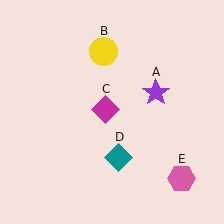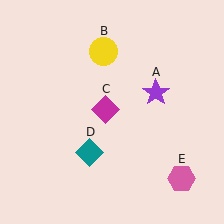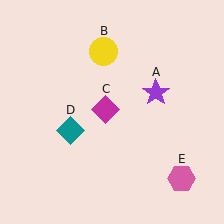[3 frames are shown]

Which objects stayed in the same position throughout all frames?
Purple star (object A) and yellow circle (object B) and magenta diamond (object C) and pink hexagon (object E) remained stationary.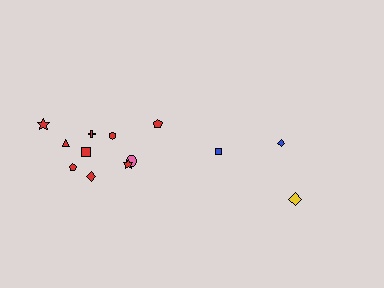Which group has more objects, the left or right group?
The left group.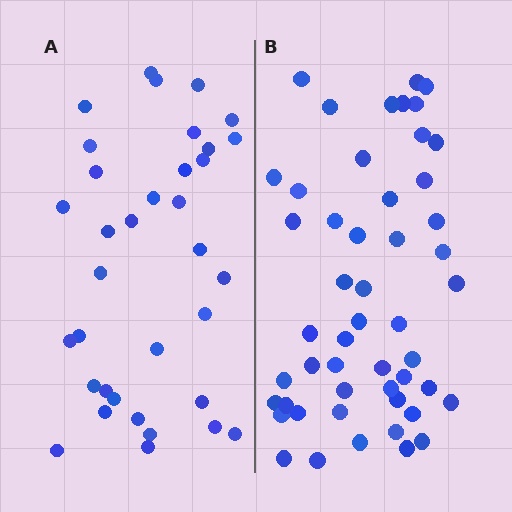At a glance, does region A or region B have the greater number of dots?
Region B (the right region) has more dots.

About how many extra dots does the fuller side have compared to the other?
Region B has approximately 15 more dots than region A.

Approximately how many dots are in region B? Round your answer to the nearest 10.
About 50 dots.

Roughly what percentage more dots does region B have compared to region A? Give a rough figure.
About 45% more.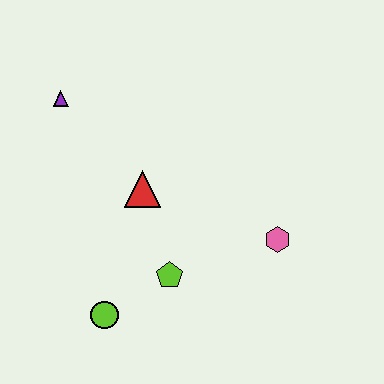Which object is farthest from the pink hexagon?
The purple triangle is farthest from the pink hexagon.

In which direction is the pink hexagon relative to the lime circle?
The pink hexagon is to the right of the lime circle.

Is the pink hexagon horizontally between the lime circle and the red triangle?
No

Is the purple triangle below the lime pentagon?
No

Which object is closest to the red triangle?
The lime pentagon is closest to the red triangle.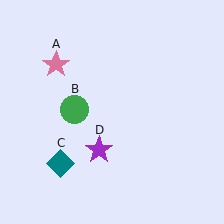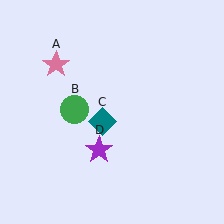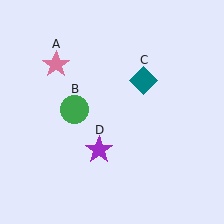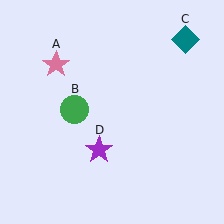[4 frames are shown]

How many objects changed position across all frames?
1 object changed position: teal diamond (object C).